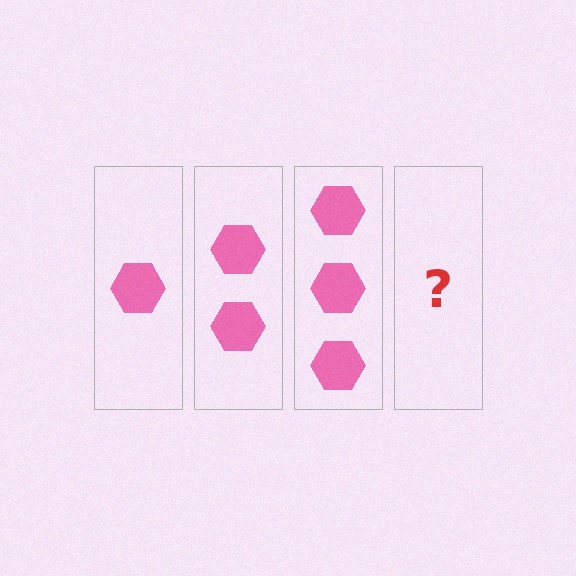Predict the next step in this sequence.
The next step is 4 hexagons.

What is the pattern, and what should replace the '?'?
The pattern is that each step adds one more hexagon. The '?' should be 4 hexagons.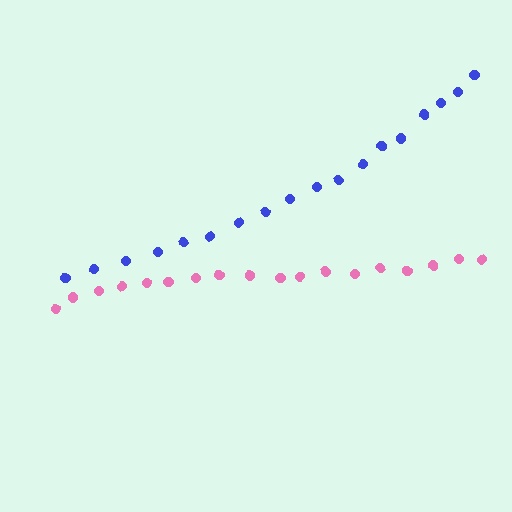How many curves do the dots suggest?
There are 2 distinct paths.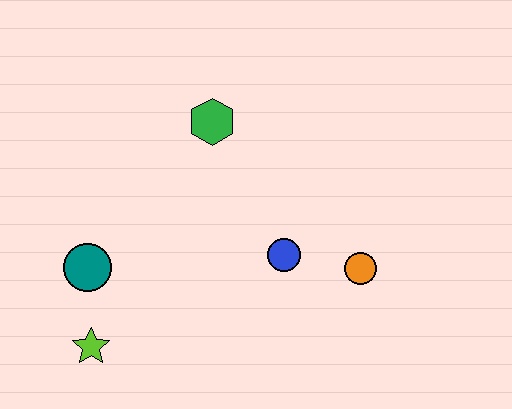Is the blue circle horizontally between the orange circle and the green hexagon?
Yes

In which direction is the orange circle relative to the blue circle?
The orange circle is to the right of the blue circle.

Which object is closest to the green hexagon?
The blue circle is closest to the green hexagon.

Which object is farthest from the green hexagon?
The lime star is farthest from the green hexagon.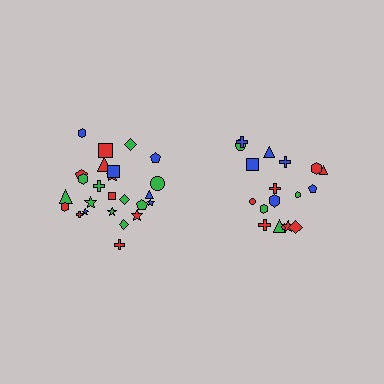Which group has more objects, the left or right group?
The left group.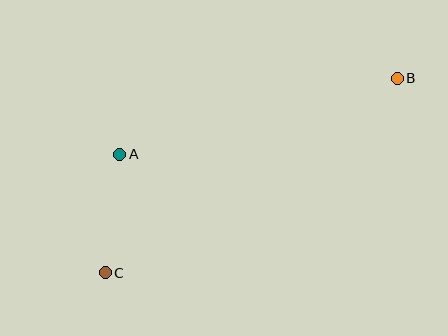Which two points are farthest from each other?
Points B and C are farthest from each other.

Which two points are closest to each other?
Points A and C are closest to each other.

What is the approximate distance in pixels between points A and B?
The distance between A and B is approximately 288 pixels.